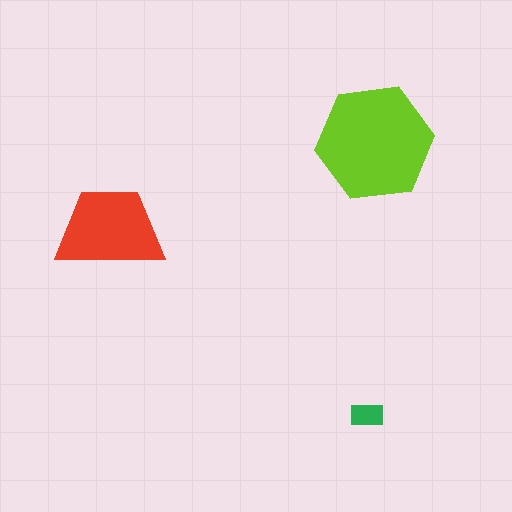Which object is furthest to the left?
The red trapezoid is leftmost.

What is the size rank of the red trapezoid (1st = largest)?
2nd.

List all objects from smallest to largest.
The green rectangle, the red trapezoid, the lime hexagon.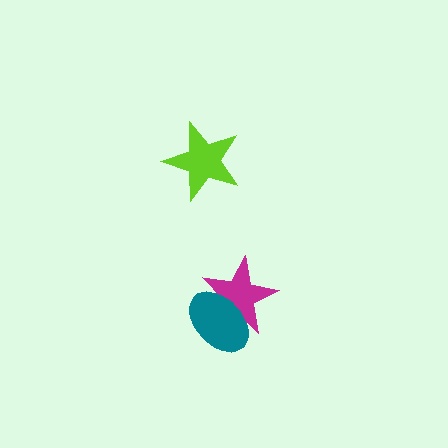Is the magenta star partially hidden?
Yes, it is partially covered by another shape.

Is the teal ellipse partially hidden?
No, no other shape covers it.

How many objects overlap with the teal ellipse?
1 object overlaps with the teal ellipse.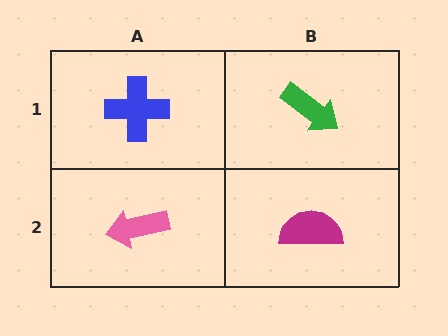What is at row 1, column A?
A blue cross.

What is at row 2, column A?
A pink arrow.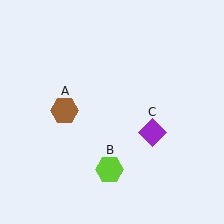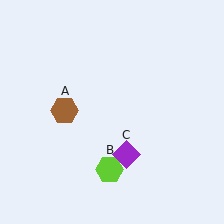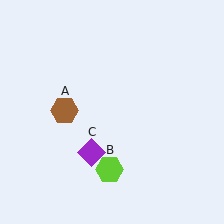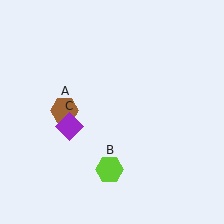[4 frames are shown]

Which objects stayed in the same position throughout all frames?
Brown hexagon (object A) and lime hexagon (object B) remained stationary.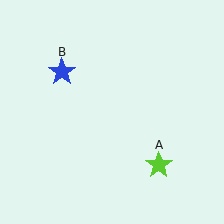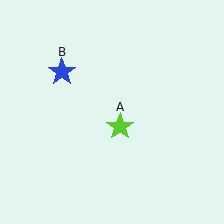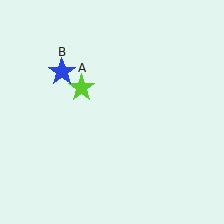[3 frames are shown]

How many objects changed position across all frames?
1 object changed position: lime star (object A).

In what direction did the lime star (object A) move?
The lime star (object A) moved up and to the left.